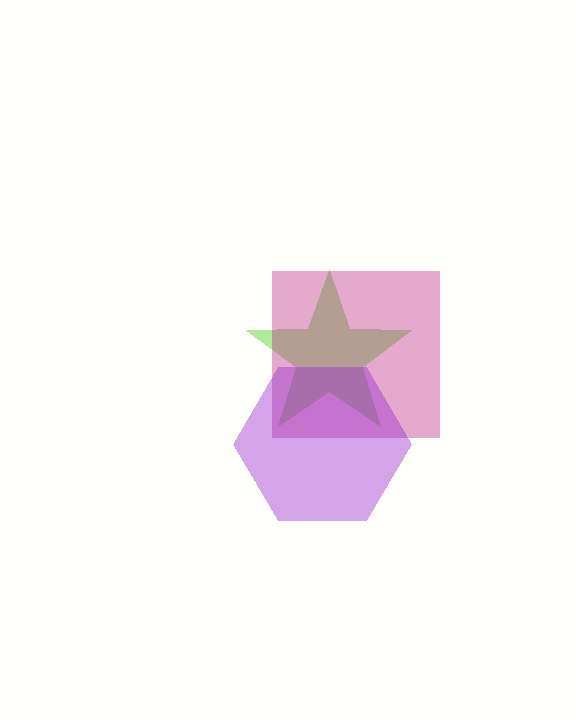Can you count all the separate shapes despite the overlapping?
Yes, there are 3 separate shapes.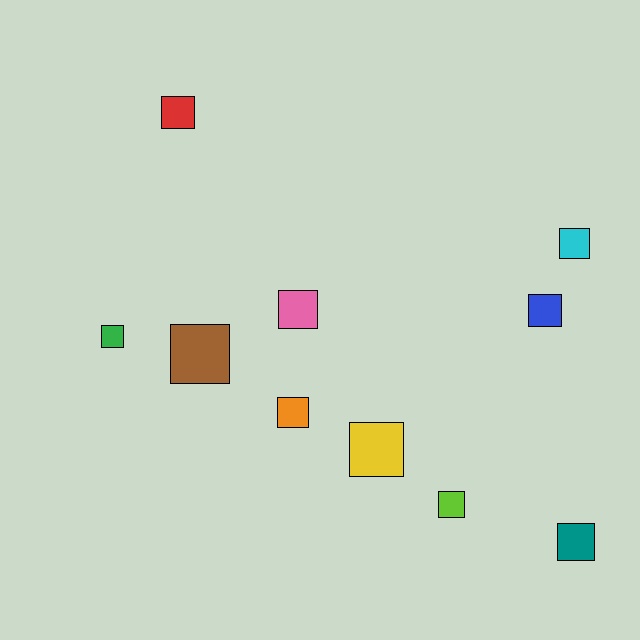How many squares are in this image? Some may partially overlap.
There are 10 squares.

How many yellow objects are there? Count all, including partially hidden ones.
There is 1 yellow object.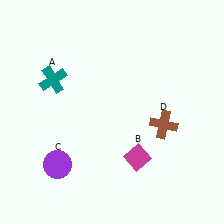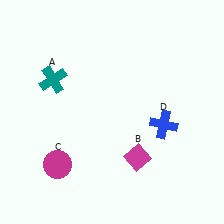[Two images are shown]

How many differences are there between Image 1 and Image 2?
There are 2 differences between the two images.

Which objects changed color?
C changed from purple to magenta. D changed from brown to blue.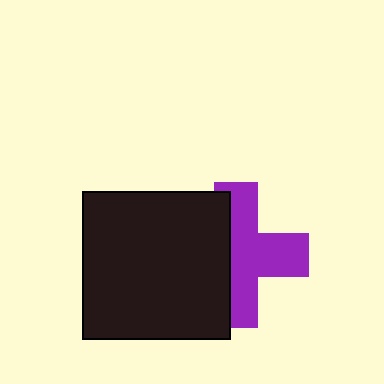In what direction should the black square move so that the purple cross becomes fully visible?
The black square should move left. That is the shortest direction to clear the overlap and leave the purple cross fully visible.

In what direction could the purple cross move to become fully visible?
The purple cross could move right. That would shift it out from behind the black square entirely.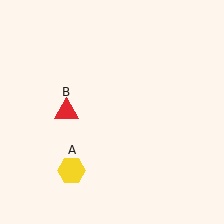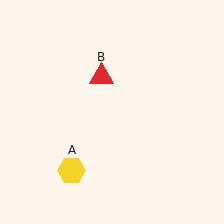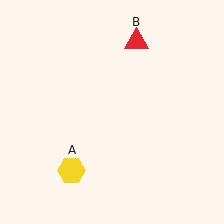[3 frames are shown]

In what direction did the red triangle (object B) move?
The red triangle (object B) moved up and to the right.